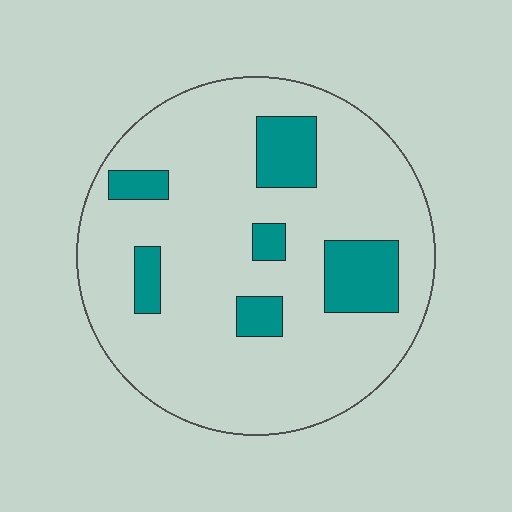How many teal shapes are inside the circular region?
6.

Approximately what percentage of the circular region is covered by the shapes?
Approximately 15%.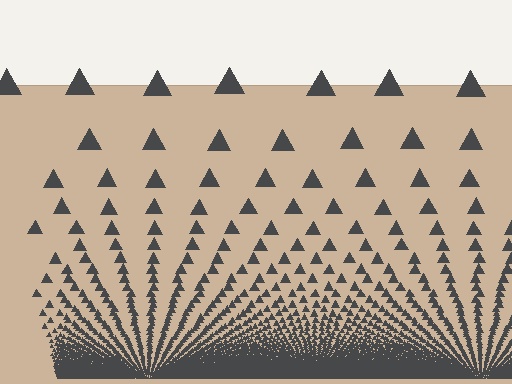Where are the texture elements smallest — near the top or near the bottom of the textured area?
Near the bottom.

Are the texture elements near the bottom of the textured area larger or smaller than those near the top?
Smaller. The gradient is inverted — elements near the bottom are smaller and denser.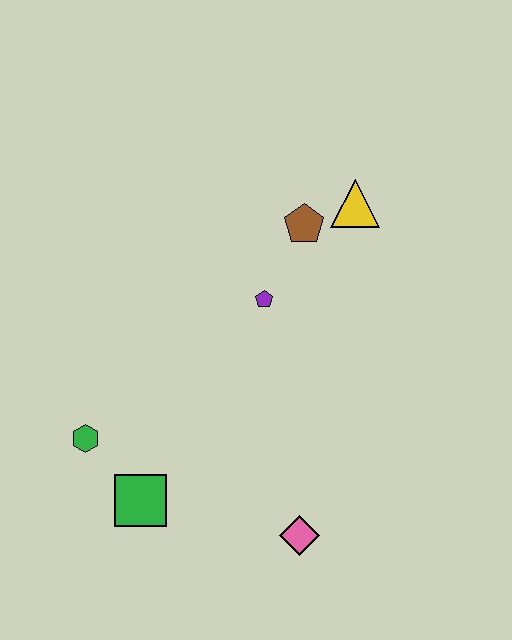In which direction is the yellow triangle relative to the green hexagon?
The yellow triangle is to the right of the green hexagon.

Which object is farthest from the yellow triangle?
The green square is farthest from the yellow triangle.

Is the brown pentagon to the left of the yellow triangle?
Yes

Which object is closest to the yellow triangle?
The brown pentagon is closest to the yellow triangle.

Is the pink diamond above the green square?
No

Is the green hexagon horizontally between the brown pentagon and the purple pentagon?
No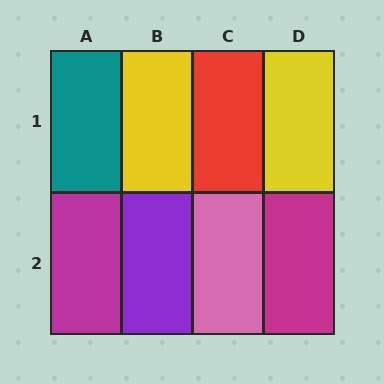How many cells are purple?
1 cell is purple.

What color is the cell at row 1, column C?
Red.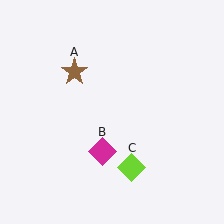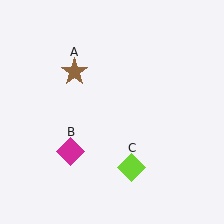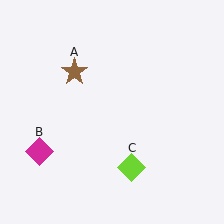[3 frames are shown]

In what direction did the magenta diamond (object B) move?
The magenta diamond (object B) moved left.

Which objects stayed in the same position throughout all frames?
Brown star (object A) and lime diamond (object C) remained stationary.